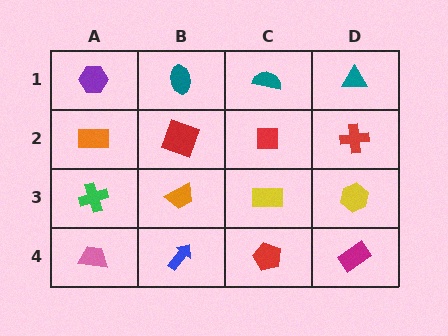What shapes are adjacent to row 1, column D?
A red cross (row 2, column D), a teal semicircle (row 1, column C).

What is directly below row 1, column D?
A red cross.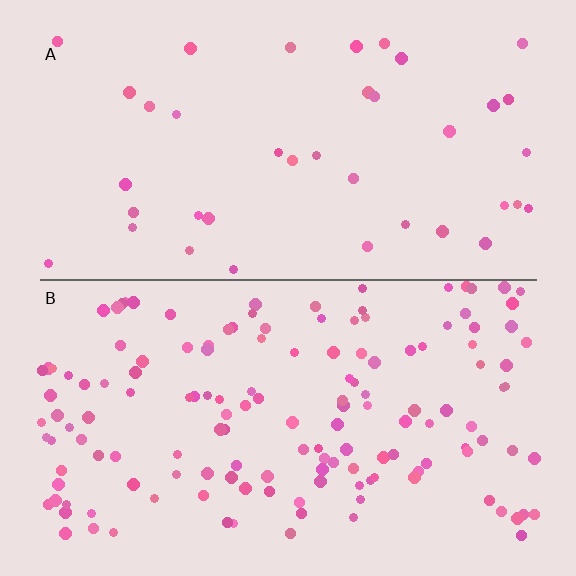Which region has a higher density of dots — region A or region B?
B (the bottom).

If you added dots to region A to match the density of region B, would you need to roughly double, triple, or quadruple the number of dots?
Approximately quadruple.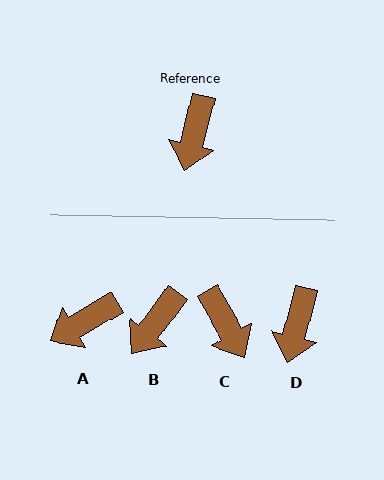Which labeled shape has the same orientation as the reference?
D.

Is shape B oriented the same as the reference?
No, it is off by about 22 degrees.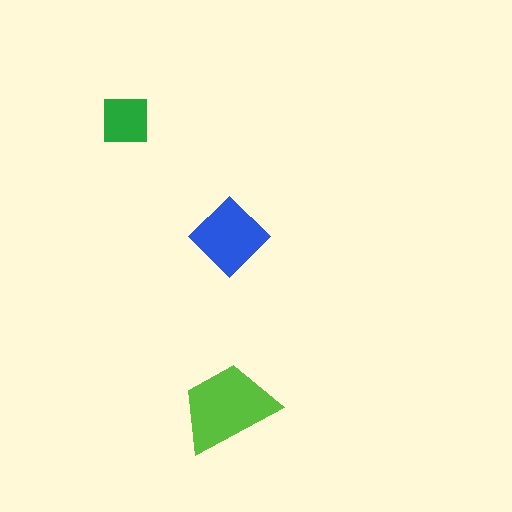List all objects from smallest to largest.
The green square, the blue diamond, the lime trapezoid.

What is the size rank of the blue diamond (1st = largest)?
2nd.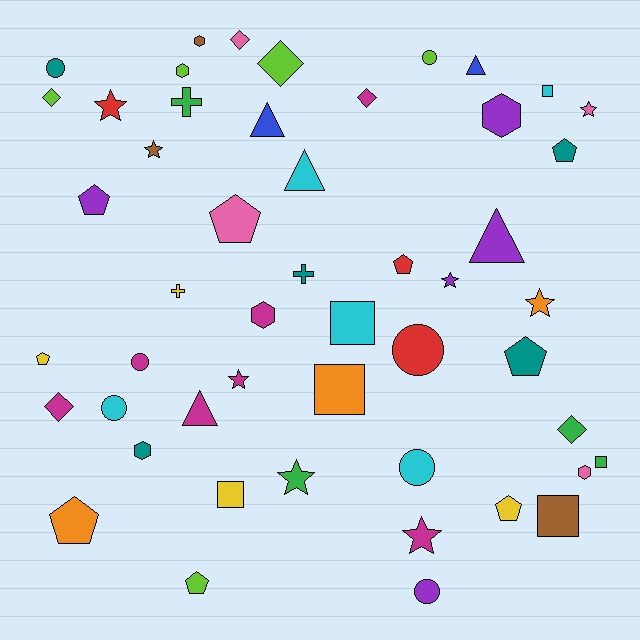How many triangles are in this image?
There are 5 triangles.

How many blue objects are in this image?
There are 2 blue objects.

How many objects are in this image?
There are 50 objects.